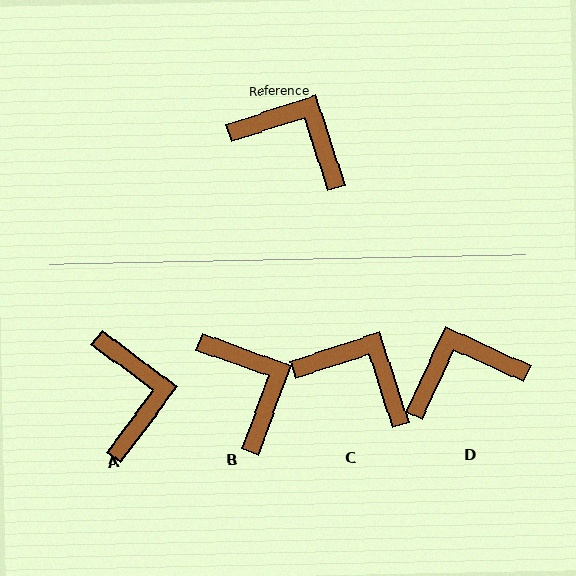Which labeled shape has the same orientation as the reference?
C.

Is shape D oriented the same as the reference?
No, it is off by about 47 degrees.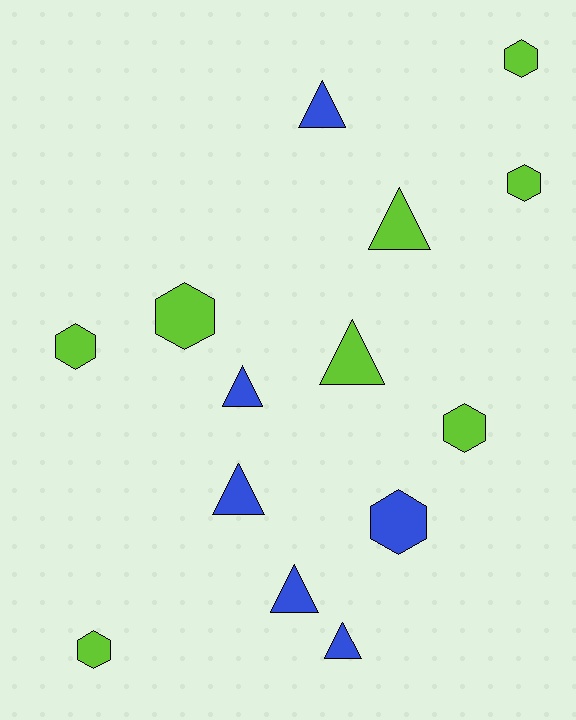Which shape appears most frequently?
Hexagon, with 7 objects.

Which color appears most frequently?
Lime, with 8 objects.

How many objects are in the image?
There are 14 objects.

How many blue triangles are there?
There are 5 blue triangles.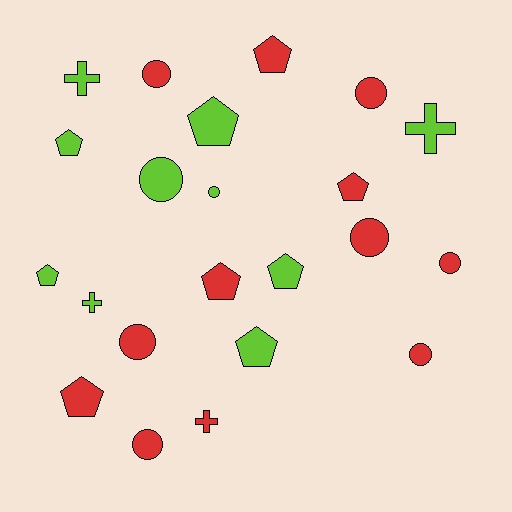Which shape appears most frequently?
Circle, with 9 objects.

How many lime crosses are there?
There are 3 lime crosses.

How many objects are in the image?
There are 22 objects.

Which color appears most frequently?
Red, with 12 objects.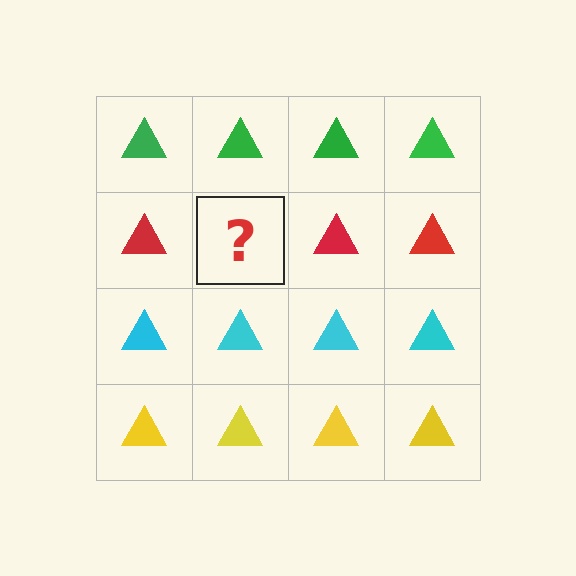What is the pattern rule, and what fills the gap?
The rule is that each row has a consistent color. The gap should be filled with a red triangle.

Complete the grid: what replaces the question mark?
The question mark should be replaced with a red triangle.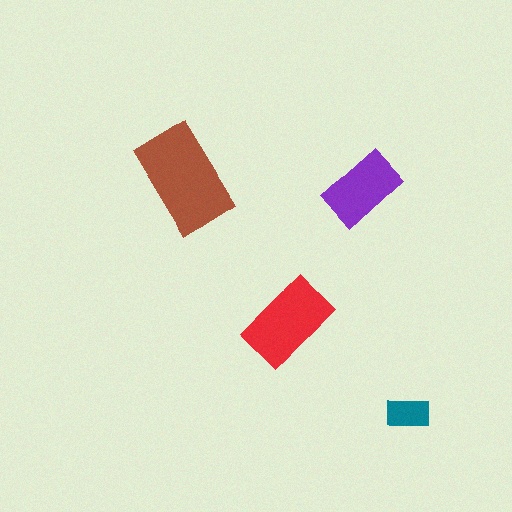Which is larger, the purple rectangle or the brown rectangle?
The brown one.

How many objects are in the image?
There are 4 objects in the image.